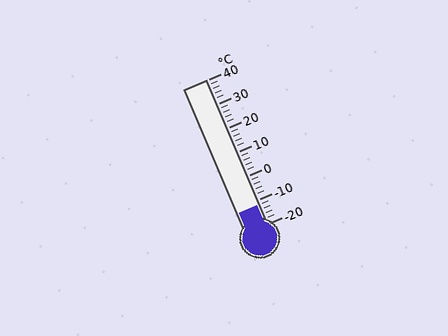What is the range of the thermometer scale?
The thermometer scale ranges from -20°C to 40°C.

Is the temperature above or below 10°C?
The temperature is below 10°C.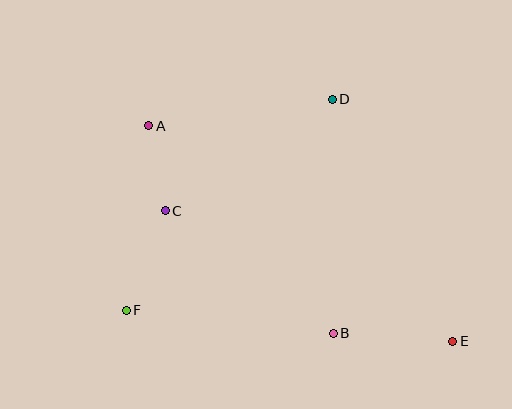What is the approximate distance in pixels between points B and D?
The distance between B and D is approximately 234 pixels.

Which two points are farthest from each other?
Points A and E are farthest from each other.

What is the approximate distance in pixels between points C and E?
The distance between C and E is approximately 316 pixels.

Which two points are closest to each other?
Points A and C are closest to each other.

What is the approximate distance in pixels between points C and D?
The distance between C and D is approximately 201 pixels.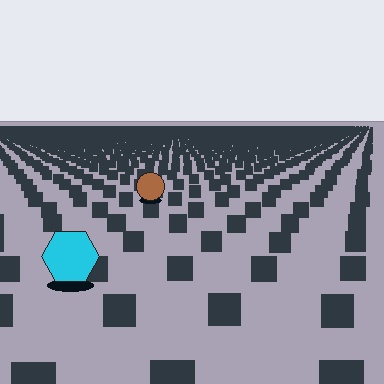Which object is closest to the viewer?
The cyan hexagon is closest. The texture marks near it are larger and more spread out.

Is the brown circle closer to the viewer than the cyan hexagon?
No. The cyan hexagon is closer — you can tell from the texture gradient: the ground texture is coarser near it.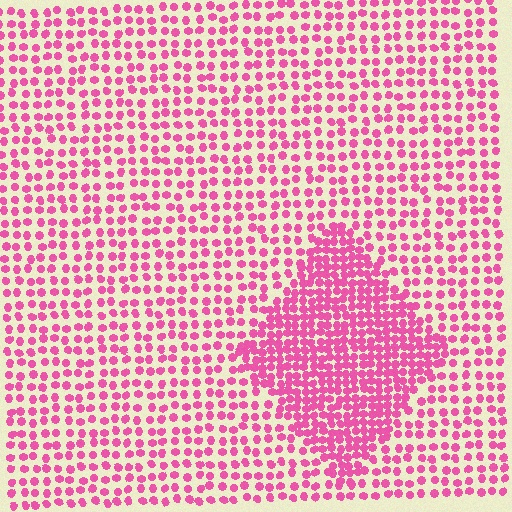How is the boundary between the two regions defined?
The boundary is defined by a change in element density (approximately 2.0x ratio). All elements are the same color, size, and shape.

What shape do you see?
I see a diamond.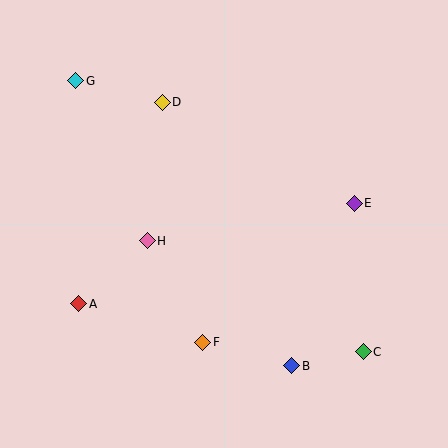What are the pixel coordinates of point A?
Point A is at (79, 304).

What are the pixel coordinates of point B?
Point B is at (292, 366).